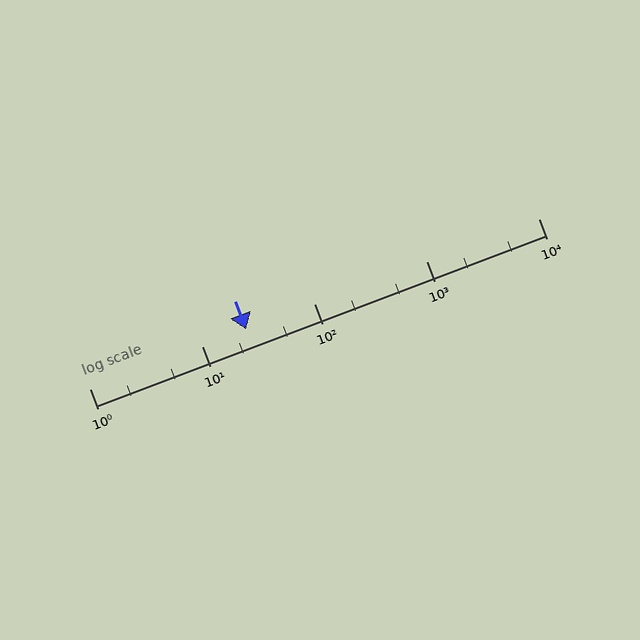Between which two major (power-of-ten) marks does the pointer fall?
The pointer is between 10 and 100.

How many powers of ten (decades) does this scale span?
The scale spans 4 decades, from 1 to 10000.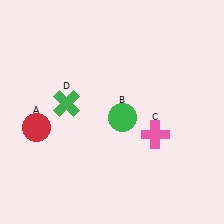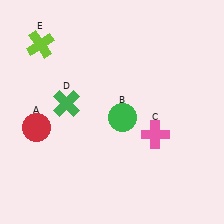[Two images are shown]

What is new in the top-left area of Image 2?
A lime cross (E) was added in the top-left area of Image 2.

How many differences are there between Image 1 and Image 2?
There is 1 difference between the two images.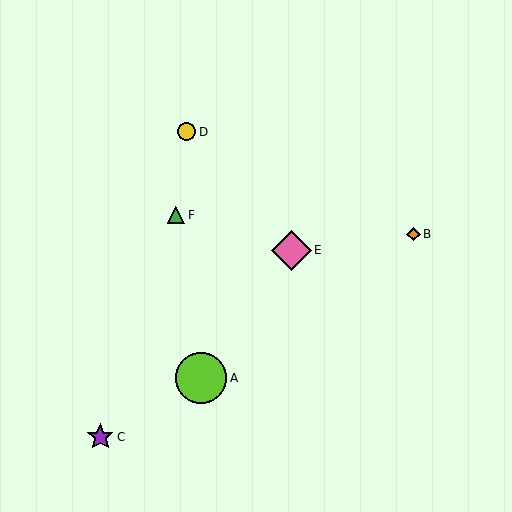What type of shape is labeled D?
Shape D is a yellow circle.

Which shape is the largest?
The lime circle (labeled A) is the largest.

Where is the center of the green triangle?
The center of the green triangle is at (176, 215).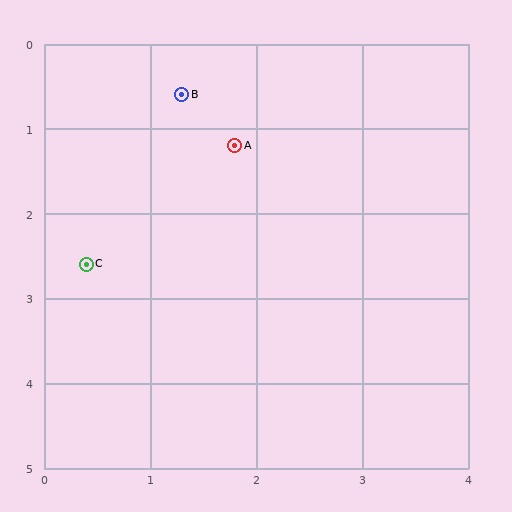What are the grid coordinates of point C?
Point C is at approximately (0.4, 2.6).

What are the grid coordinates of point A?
Point A is at approximately (1.8, 1.2).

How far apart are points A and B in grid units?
Points A and B are about 0.8 grid units apart.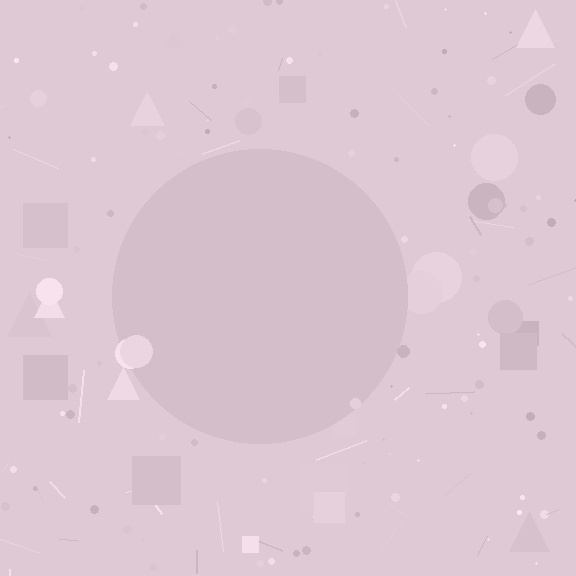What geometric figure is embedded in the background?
A circle is embedded in the background.